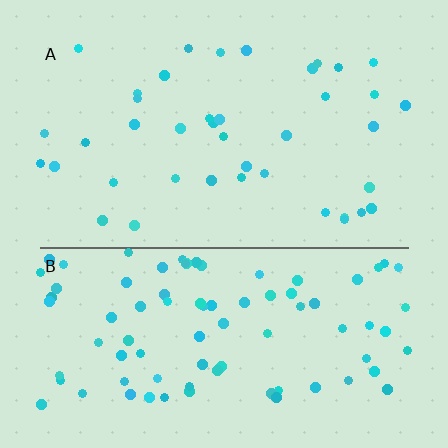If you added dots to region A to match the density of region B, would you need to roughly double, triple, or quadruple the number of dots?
Approximately double.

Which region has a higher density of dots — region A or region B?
B (the bottom).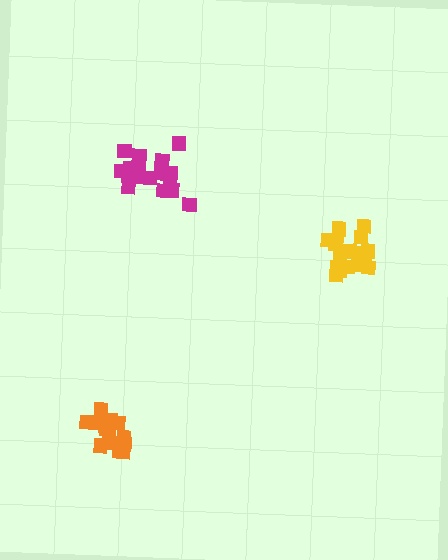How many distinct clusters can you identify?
There are 3 distinct clusters.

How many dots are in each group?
Group 1: 14 dots, Group 2: 17 dots, Group 3: 17 dots (48 total).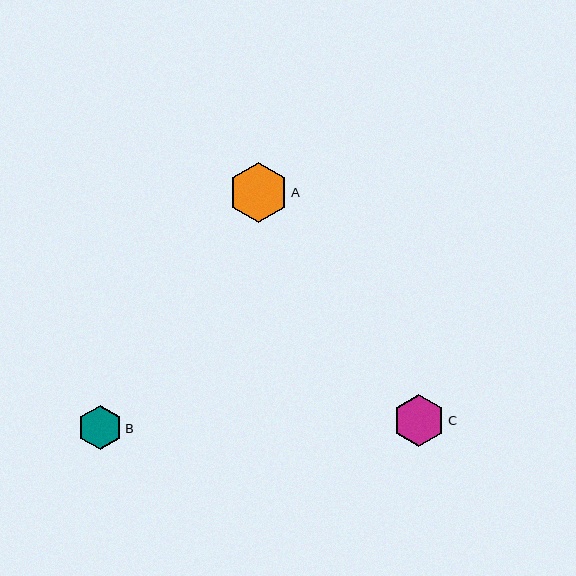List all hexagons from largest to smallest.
From largest to smallest: A, C, B.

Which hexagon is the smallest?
Hexagon B is the smallest with a size of approximately 45 pixels.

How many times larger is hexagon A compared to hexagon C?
Hexagon A is approximately 1.2 times the size of hexagon C.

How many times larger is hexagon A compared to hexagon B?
Hexagon A is approximately 1.4 times the size of hexagon B.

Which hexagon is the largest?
Hexagon A is the largest with a size of approximately 60 pixels.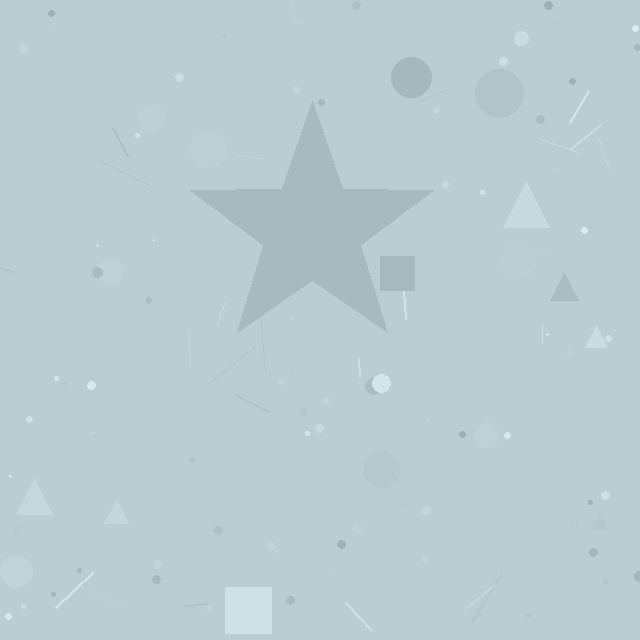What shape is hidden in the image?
A star is hidden in the image.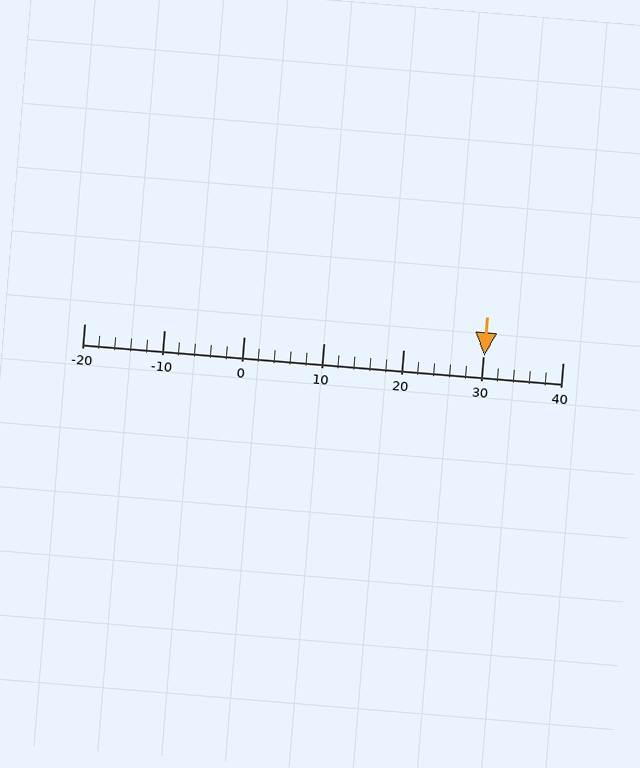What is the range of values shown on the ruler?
The ruler shows values from -20 to 40.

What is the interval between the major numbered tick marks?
The major tick marks are spaced 10 units apart.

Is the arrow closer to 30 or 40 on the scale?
The arrow is closer to 30.